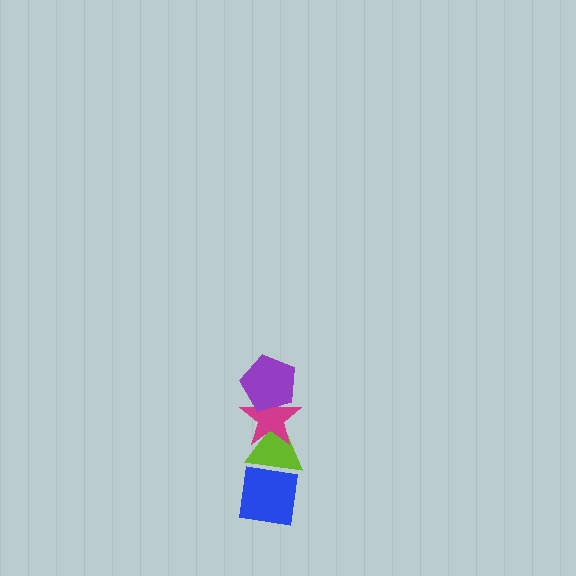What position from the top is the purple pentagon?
The purple pentagon is 1st from the top.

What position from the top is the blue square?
The blue square is 4th from the top.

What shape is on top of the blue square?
The lime triangle is on top of the blue square.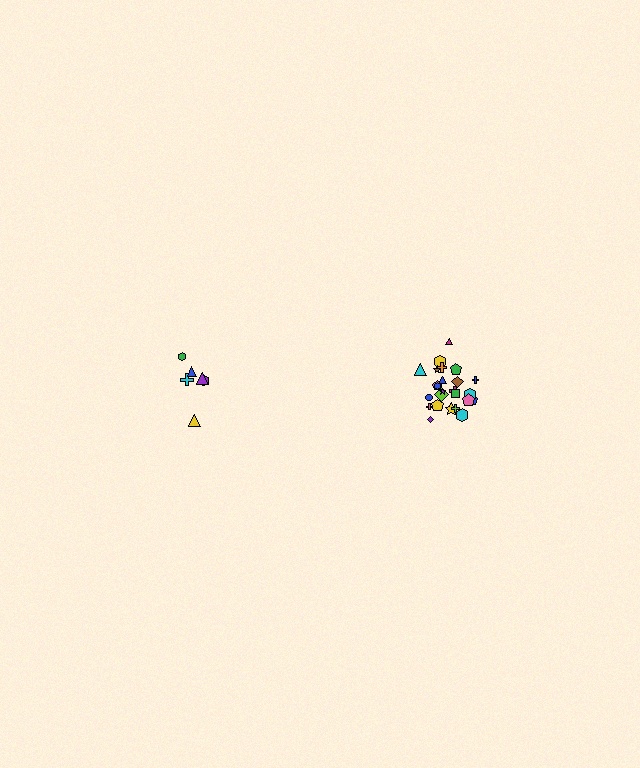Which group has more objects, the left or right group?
The right group.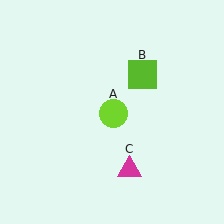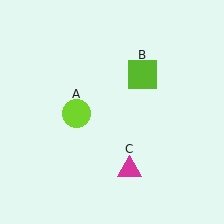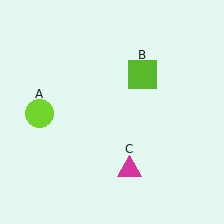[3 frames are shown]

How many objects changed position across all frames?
1 object changed position: lime circle (object A).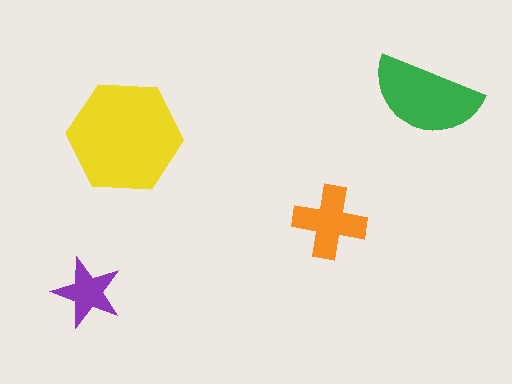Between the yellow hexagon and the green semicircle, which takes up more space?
The yellow hexagon.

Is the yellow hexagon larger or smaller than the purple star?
Larger.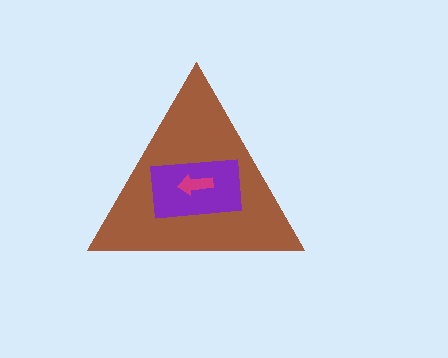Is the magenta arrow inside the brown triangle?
Yes.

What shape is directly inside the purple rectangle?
The magenta arrow.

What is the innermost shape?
The magenta arrow.